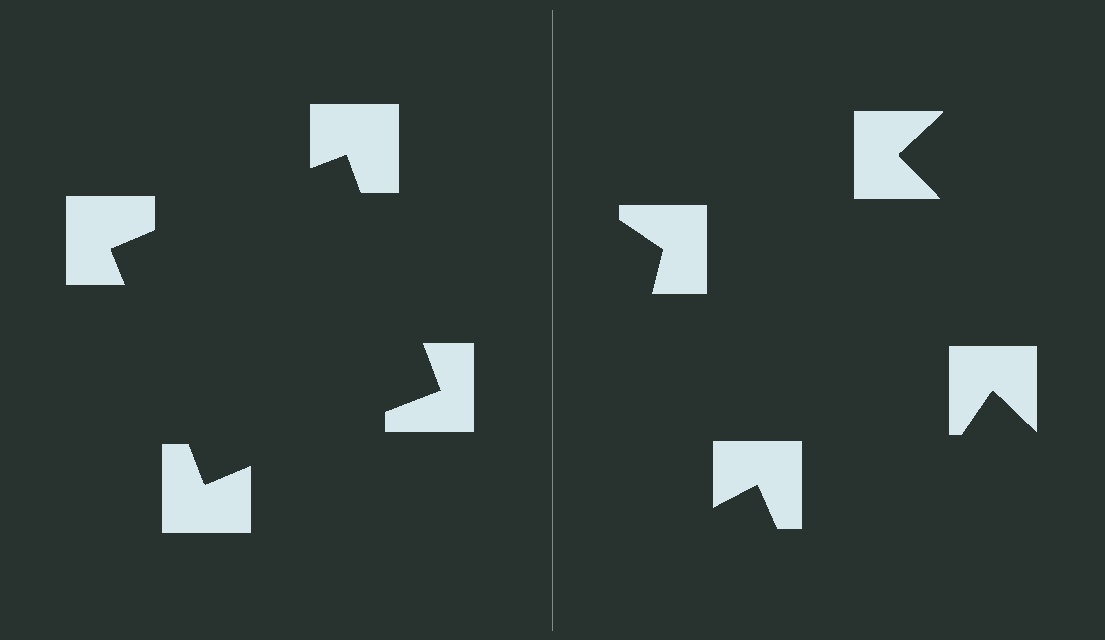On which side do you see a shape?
An illusory square appears on the left side. On the right side the wedge cuts are rotated, so no coherent shape forms.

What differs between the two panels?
The notched squares are positioned identically on both sides; only the wedge orientations differ. On the left they align to a square; on the right they are misaligned.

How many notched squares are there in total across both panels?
8 — 4 on each side.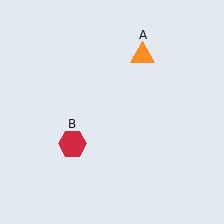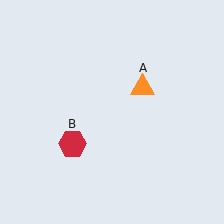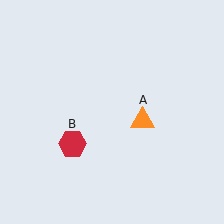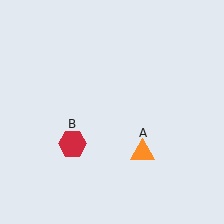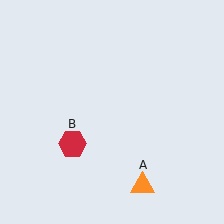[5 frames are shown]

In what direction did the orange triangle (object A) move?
The orange triangle (object A) moved down.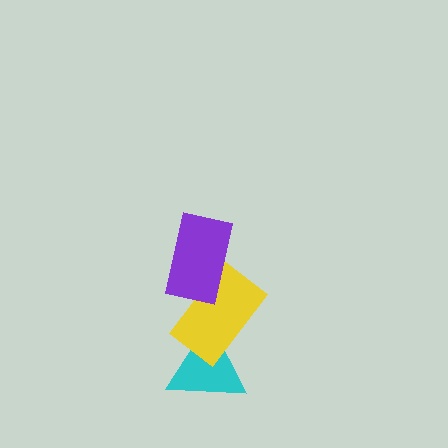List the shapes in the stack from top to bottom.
From top to bottom: the purple rectangle, the yellow rectangle, the cyan triangle.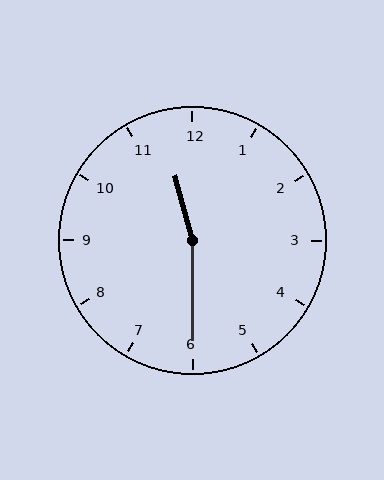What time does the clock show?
11:30.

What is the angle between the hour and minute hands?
Approximately 165 degrees.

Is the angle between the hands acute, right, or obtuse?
It is obtuse.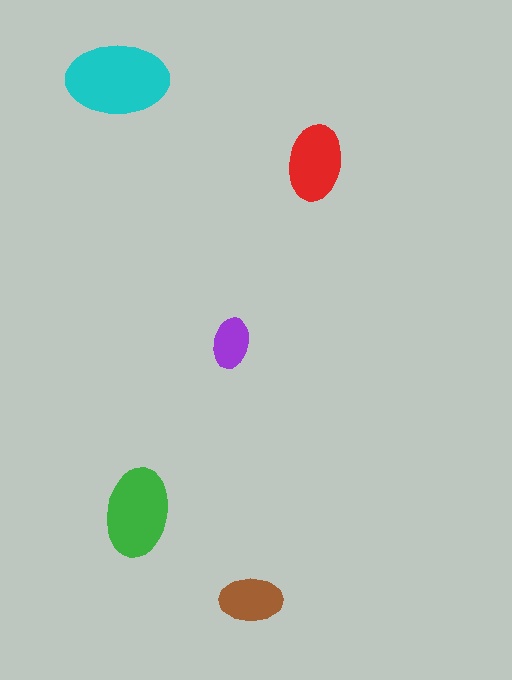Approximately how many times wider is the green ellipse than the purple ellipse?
About 2 times wider.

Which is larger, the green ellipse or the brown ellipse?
The green one.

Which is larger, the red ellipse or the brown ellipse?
The red one.